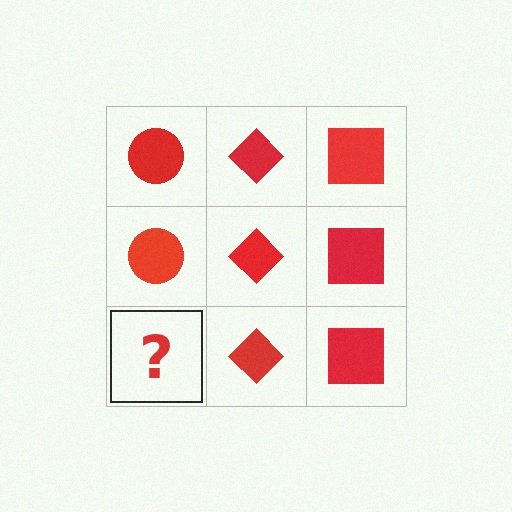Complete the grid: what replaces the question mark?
The question mark should be replaced with a red circle.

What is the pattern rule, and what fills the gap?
The rule is that each column has a consistent shape. The gap should be filled with a red circle.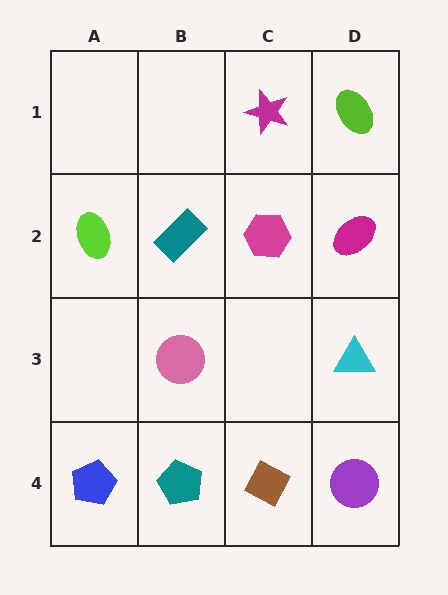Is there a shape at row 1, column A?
No, that cell is empty.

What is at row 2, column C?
A magenta hexagon.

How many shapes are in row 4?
4 shapes.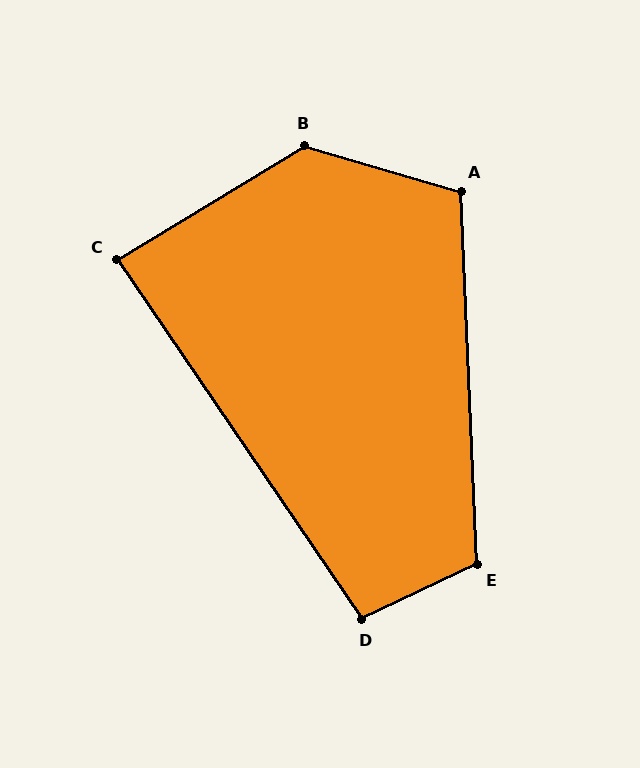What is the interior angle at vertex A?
Approximately 109 degrees (obtuse).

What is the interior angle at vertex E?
Approximately 113 degrees (obtuse).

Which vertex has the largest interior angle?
B, at approximately 133 degrees.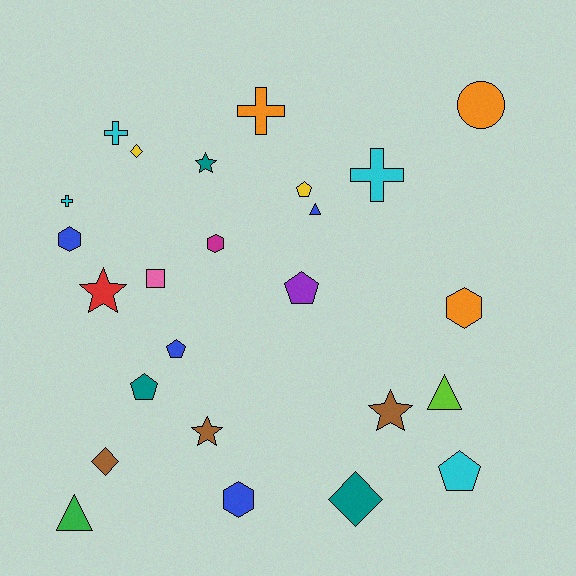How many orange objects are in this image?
There are 3 orange objects.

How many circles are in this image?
There is 1 circle.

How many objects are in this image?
There are 25 objects.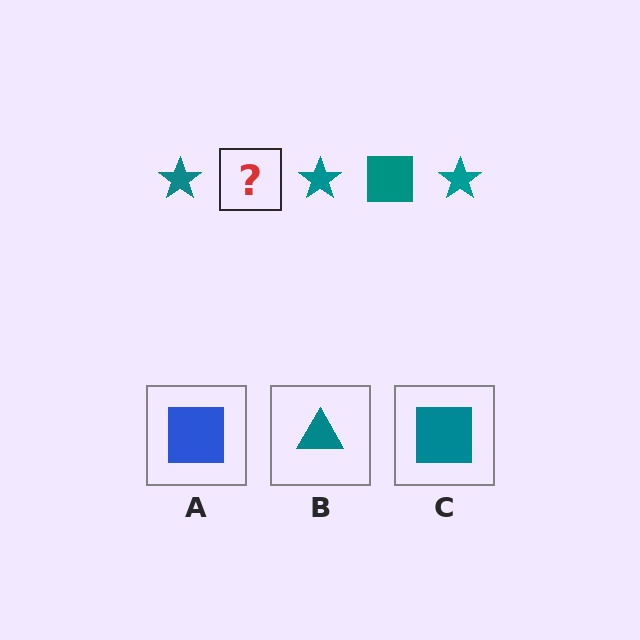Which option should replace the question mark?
Option C.